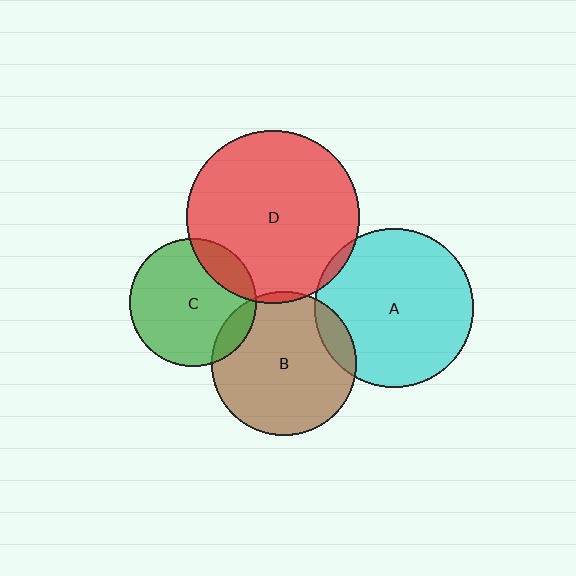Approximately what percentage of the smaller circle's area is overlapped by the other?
Approximately 10%.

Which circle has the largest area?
Circle D (red).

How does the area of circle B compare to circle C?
Approximately 1.3 times.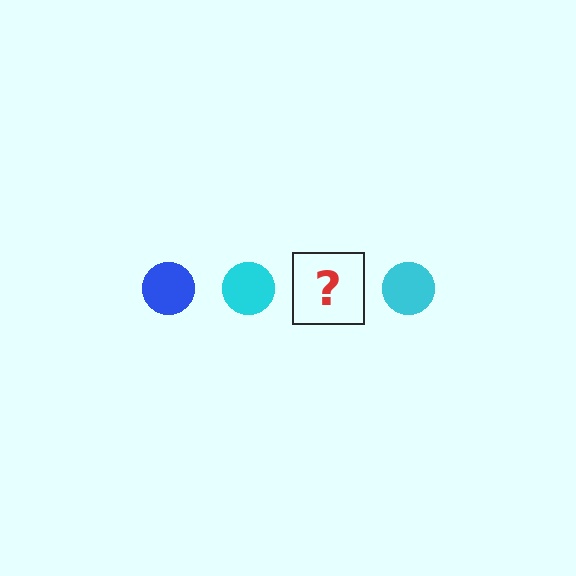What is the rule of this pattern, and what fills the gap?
The rule is that the pattern cycles through blue, cyan circles. The gap should be filled with a blue circle.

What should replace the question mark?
The question mark should be replaced with a blue circle.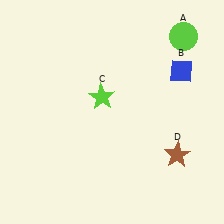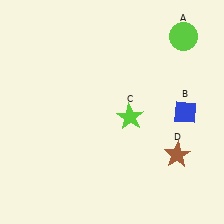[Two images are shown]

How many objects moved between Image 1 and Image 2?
2 objects moved between the two images.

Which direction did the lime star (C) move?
The lime star (C) moved right.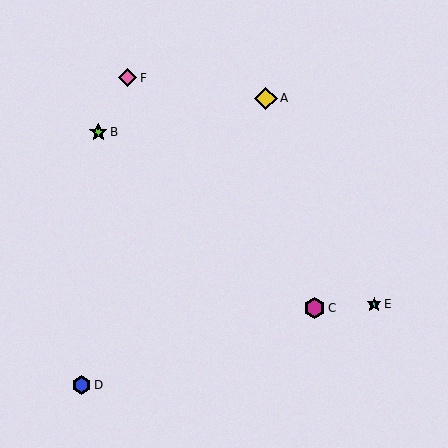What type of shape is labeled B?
Shape B is a lime star.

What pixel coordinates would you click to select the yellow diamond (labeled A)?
Click at (266, 99) to select the yellow diamond A.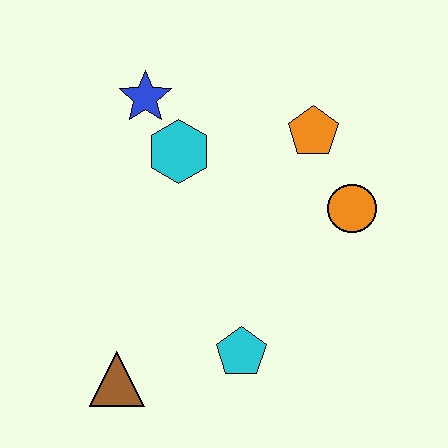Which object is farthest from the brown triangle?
The orange pentagon is farthest from the brown triangle.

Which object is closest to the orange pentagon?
The orange circle is closest to the orange pentagon.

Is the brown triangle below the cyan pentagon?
Yes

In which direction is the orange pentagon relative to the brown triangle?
The orange pentagon is above the brown triangle.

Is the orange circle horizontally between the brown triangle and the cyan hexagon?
No